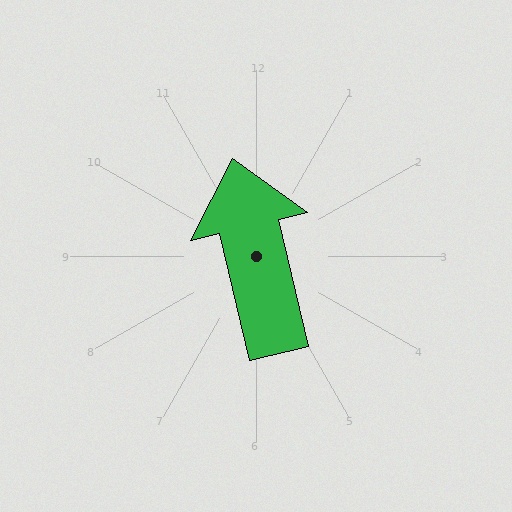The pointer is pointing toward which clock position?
Roughly 12 o'clock.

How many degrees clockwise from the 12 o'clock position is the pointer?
Approximately 347 degrees.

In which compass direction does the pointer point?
North.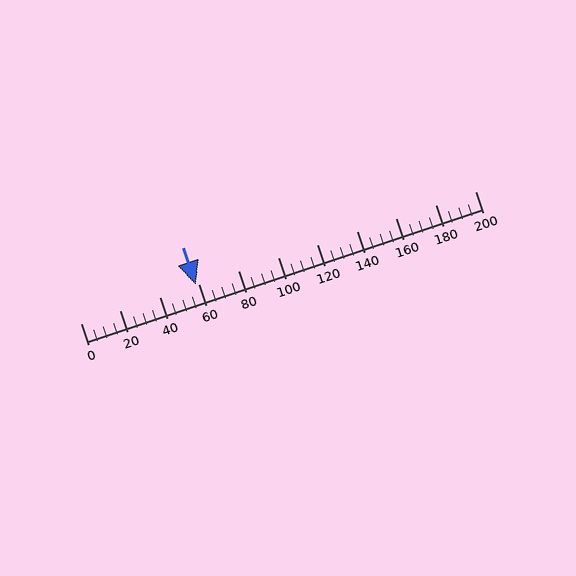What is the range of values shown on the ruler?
The ruler shows values from 0 to 200.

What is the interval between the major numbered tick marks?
The major tick marks are spaced 20 units apart.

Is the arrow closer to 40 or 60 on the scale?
The arrow is closer to 60.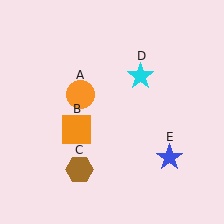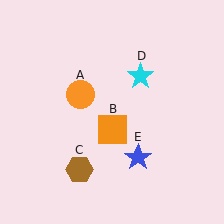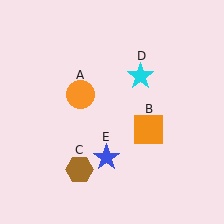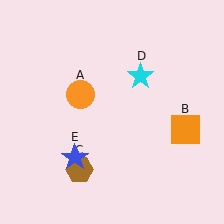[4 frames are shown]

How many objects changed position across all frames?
2 objects changed position: orange square (object B), blue star (object E).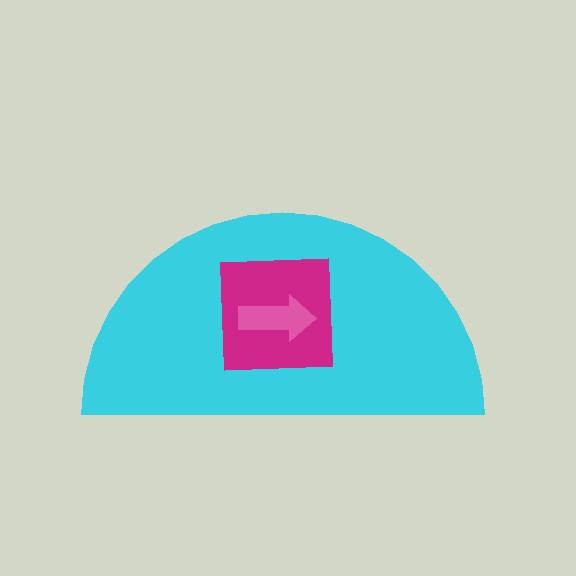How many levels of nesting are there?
3.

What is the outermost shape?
The cyan semicircle.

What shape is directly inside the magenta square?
The pink arrow.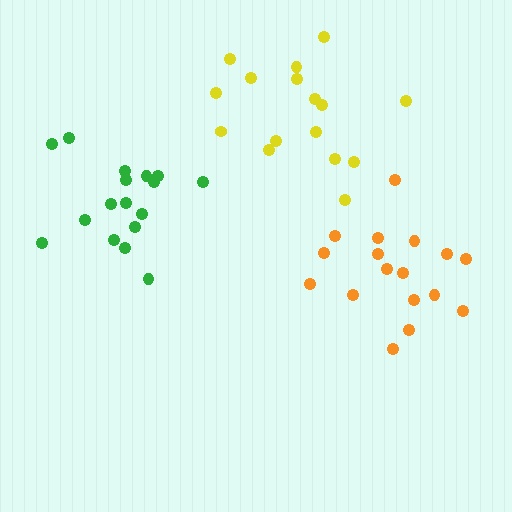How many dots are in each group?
Group 1: 16 dots, Group 2: 17 dots, Group 3: 17 dots (50 total).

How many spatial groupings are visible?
There are 3 spatial groupings.